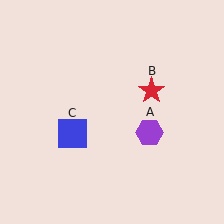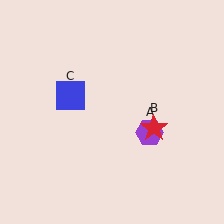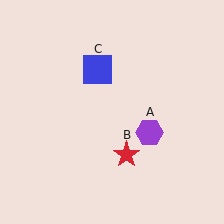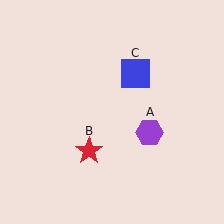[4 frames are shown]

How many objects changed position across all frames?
2 objects changed position: red star (object B), blue square (object C).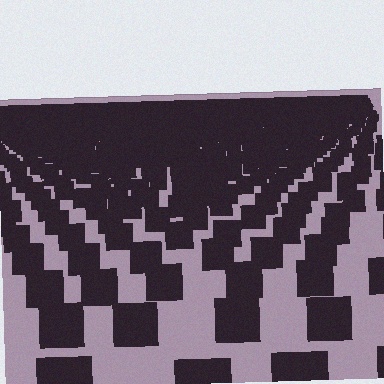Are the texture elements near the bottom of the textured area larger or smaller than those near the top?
Larger. Near the bottom, elements are closer to the viewer and appear at a bigger on-screen size.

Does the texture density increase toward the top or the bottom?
Density increases toward the top.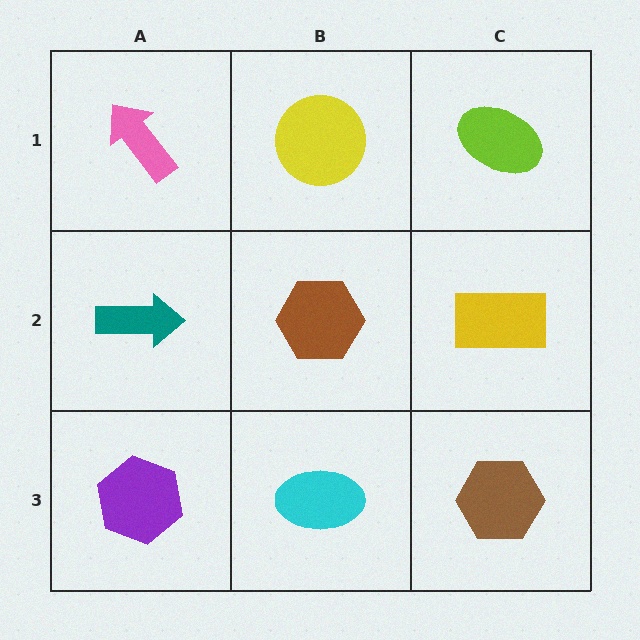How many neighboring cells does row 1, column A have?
2.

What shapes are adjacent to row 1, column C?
A yellow rectangle (row 2, column C), a yellow circle (row 1, column B).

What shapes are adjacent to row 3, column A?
A teal arrow (row 2, column A), a cyan ellipse (row 3, column B).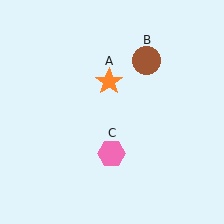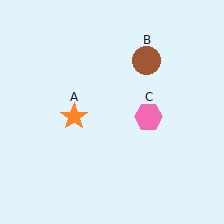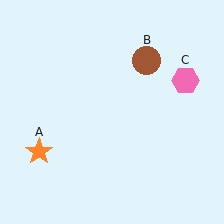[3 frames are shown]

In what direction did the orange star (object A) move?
The orange star (object A) moved down and to the left.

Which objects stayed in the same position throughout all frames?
Brown circle (object B) remained stationary.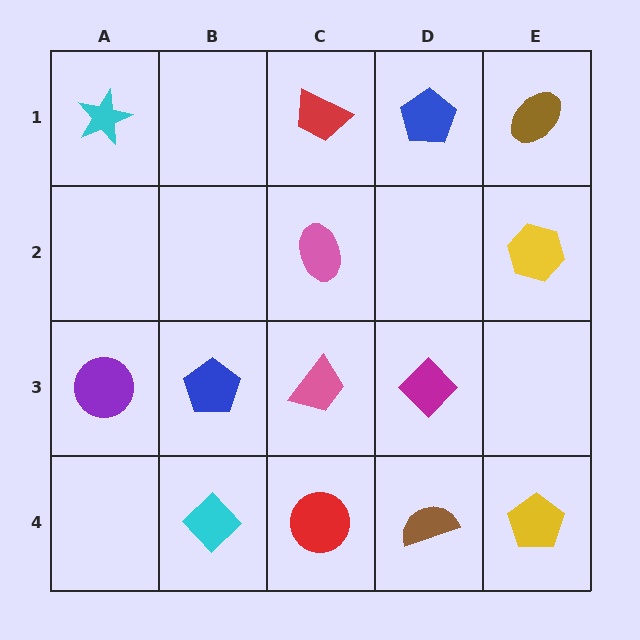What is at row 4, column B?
A cyan diamond.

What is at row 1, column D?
A blue pentagon.